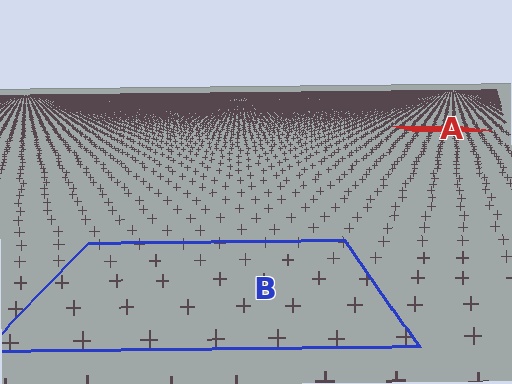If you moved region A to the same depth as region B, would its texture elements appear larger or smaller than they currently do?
They would appear larger. At a closer depth, the same texture elements are projected at a bigger on-screen size.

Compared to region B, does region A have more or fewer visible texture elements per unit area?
Region A has more texture elements per unit area — they are packed more densely because it is farther away.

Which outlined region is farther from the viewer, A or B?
Region A is farther from the viewer — the texture elements inside it appear smaller and more densely packed.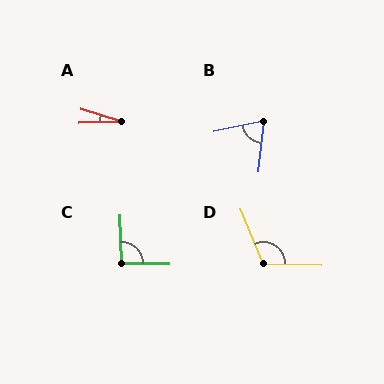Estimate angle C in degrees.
Approximately 93 degrees.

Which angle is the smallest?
A, at approximately 19 degrees.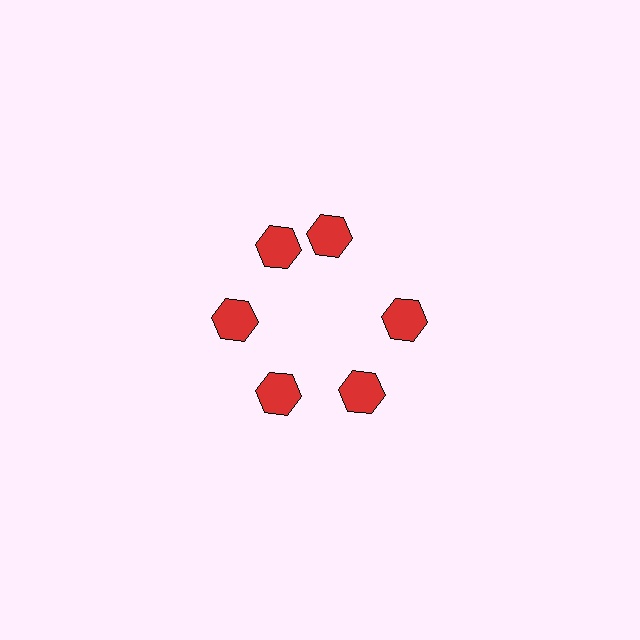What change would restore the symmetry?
The symmetry would be restored by rotating it back into even spacing with its neighbors so that all 6 hexagons sit at equal angles and equal distance from the center.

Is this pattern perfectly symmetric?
No. The 6 red hexagons are arranged in a ring, but one element near the 1 o'clock position is rotated out of alignment along the ring, breaking the 6-fold rotational symmetry.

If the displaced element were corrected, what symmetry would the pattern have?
It would have 6-fold rotational symmetry — the pattern would map onto itself every 60 degrees.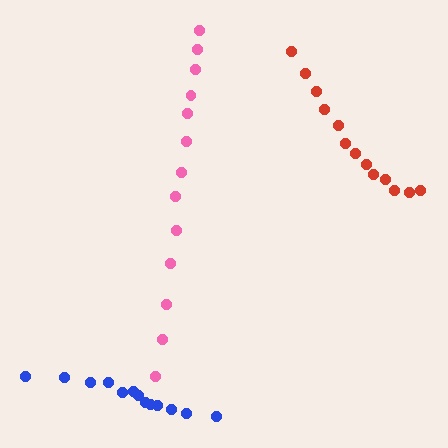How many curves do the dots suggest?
There are 3 distinct paths.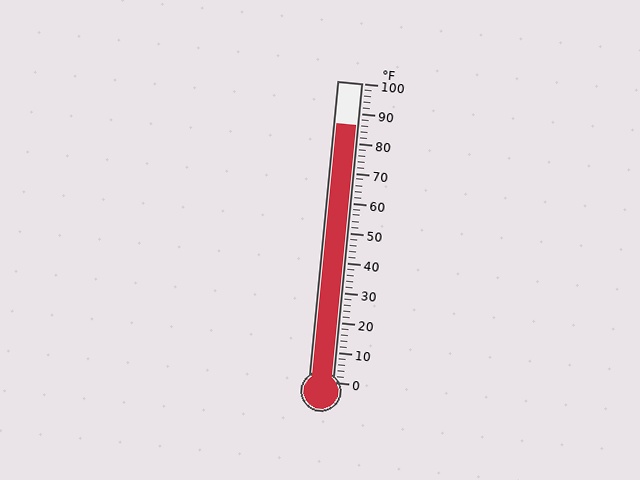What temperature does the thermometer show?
The thermometer shows approximately 86°F.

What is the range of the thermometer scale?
The thermometer scale ranges from 0°F to 100°F.